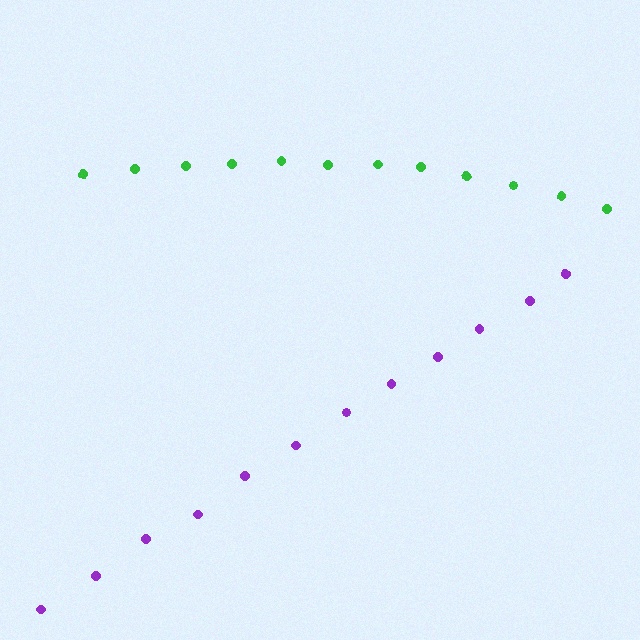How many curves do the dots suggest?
There are 2 distinct paths.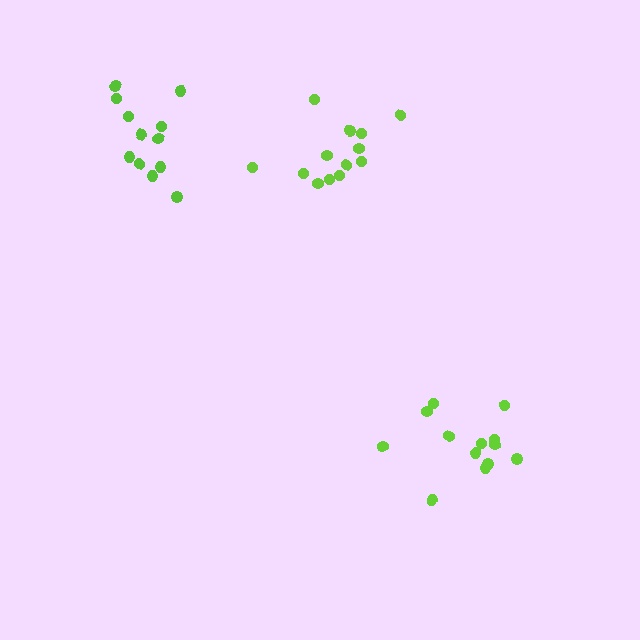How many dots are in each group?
Group 1: 12 dots, Group 2: 13 dots, Group 3: 13 dots (38 total).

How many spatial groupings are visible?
There are 3 spatial groupings.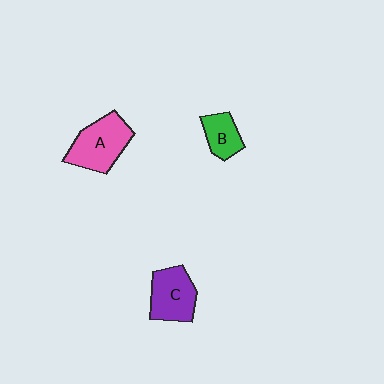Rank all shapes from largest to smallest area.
From largest to smallest: A (pink), C (purple), B (green).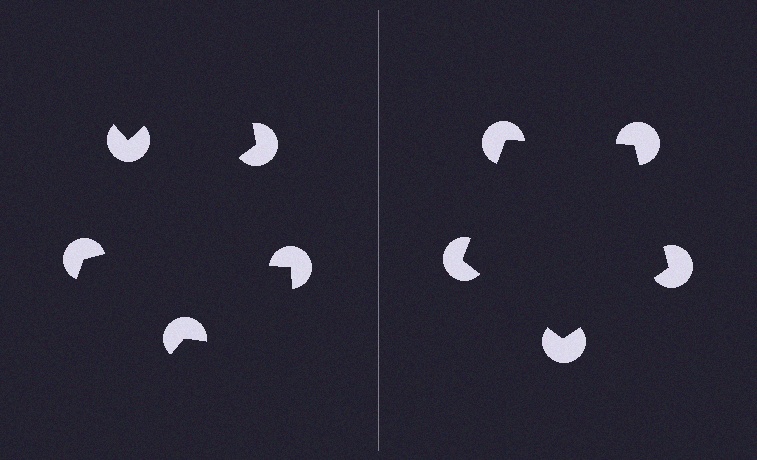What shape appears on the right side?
An illusory pentagon.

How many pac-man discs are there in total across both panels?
10 — 5 on each side.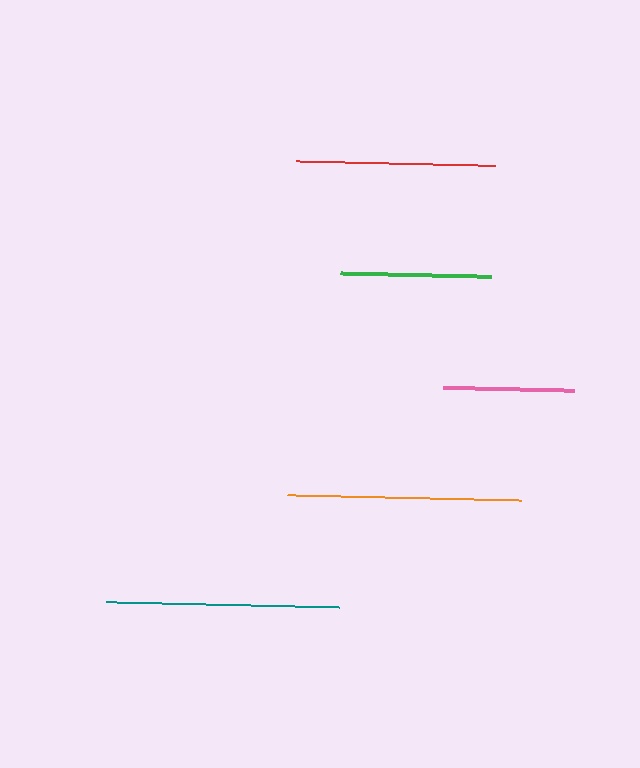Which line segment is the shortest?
The pink line is the shortest at approximately 132 pixels.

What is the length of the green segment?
The green segment is approximately 151 pixels long.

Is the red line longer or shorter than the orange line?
The orange line is longer than the red line.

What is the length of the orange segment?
The orange segment is approximately 235 pixels long.